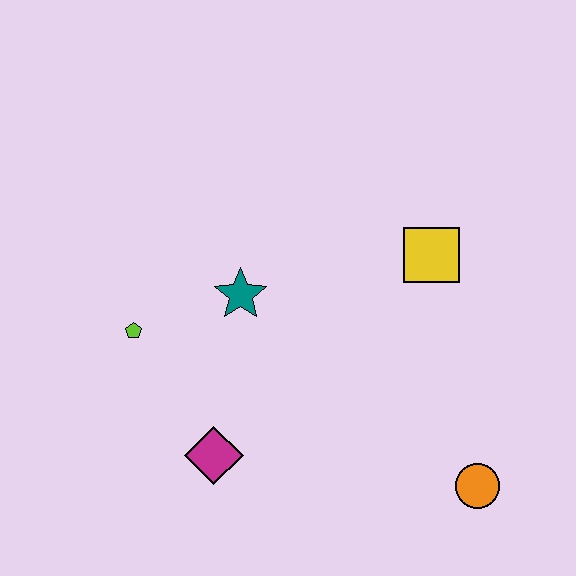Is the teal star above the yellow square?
No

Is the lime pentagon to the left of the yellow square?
Yes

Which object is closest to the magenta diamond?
The lime pentagon is closest to the magenta diamond.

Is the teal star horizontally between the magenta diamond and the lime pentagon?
No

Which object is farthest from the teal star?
The orange circle is farthest from the teal star.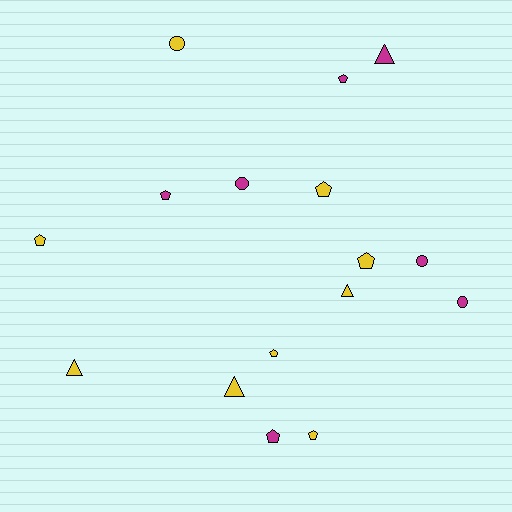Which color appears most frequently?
Yellow, with 9 objects.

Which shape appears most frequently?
Pentagon, with 8 objects.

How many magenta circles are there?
There are 3 magenta circles.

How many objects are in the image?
There are 16 objects.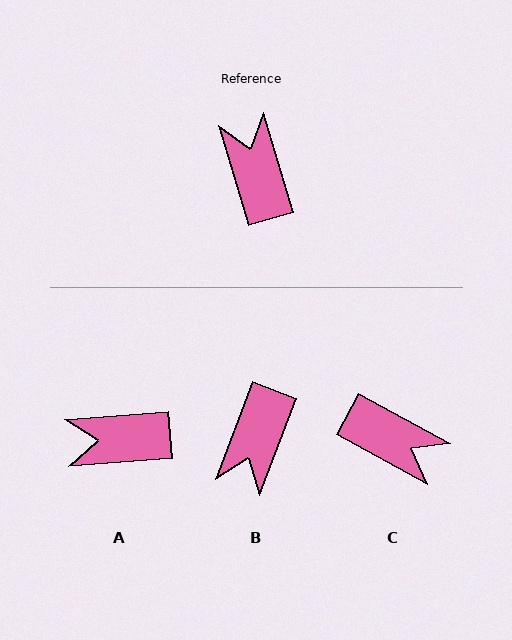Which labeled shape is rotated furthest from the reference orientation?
B, about 143 degrees away.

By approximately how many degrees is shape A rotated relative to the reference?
Approximately 78 degrees counter-clockwise.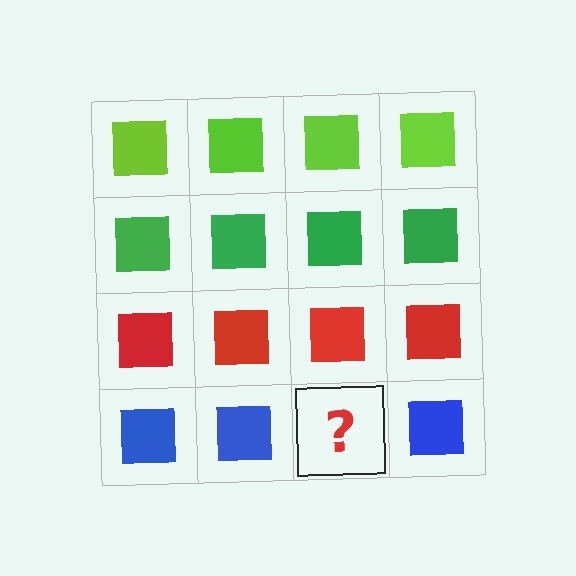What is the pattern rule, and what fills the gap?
The rule is that each row has a consistent color. The gap should be filled with a blue square.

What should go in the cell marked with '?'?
The missing cell should contain a blue square.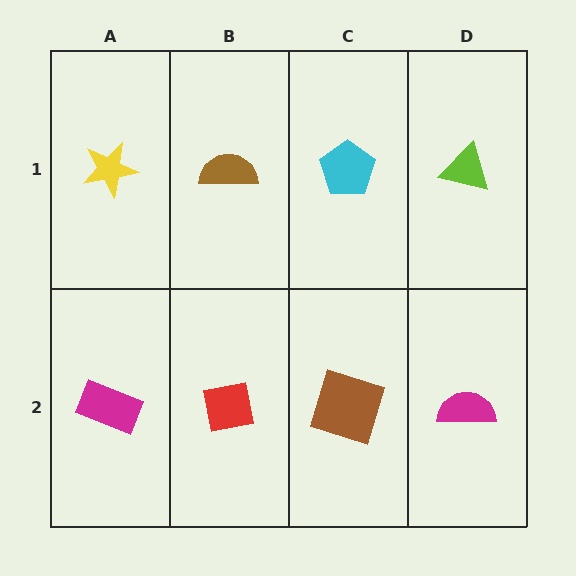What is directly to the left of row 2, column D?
A brown square.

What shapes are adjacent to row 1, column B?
A red square (row 2, column B), a yellow star (row 1, column A), a cyan pentagon (row 1, column C).